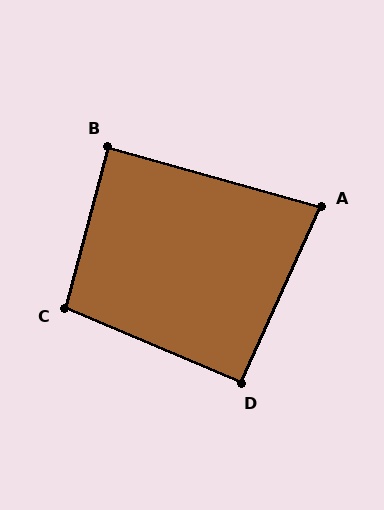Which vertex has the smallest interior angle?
A, at approximately 82 degrees.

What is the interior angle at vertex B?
Approximately 89 degrees (approximately right).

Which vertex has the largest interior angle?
C, at approximately 98 degrees.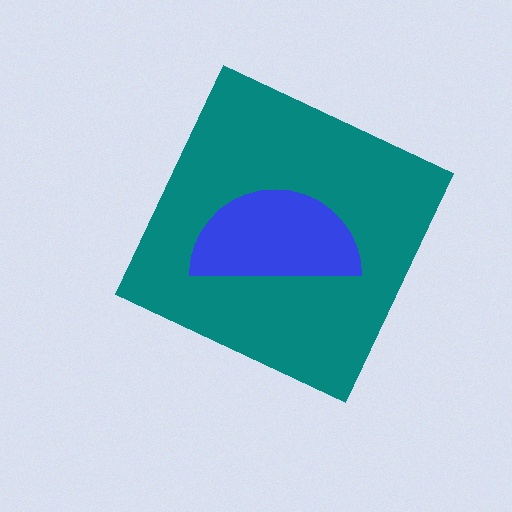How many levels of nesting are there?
2.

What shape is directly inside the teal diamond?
The blue semicircle.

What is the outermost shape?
The teal diamond.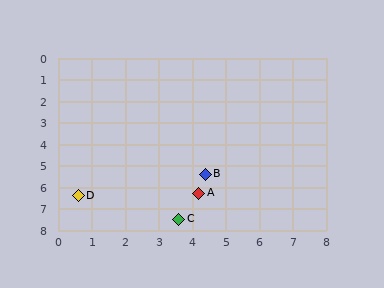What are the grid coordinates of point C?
Point C is at approximately (3.6, 7.5).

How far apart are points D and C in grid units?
Points D and C are about 3.2 grid units apart.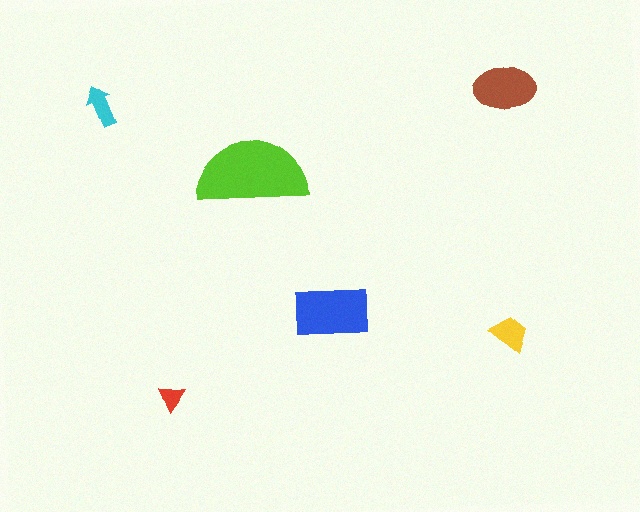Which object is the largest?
The lime semicircle.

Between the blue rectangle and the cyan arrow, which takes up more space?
The blue rectangle.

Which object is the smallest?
The red triangle.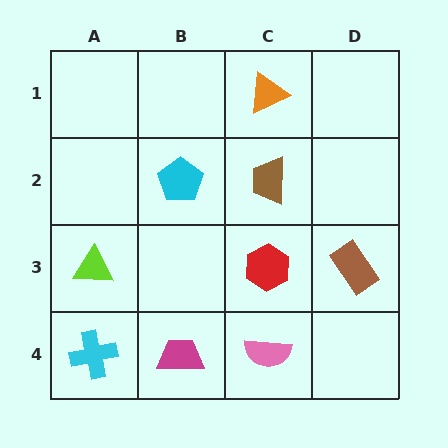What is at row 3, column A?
A lime triangle.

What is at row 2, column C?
A brown trapezoid.